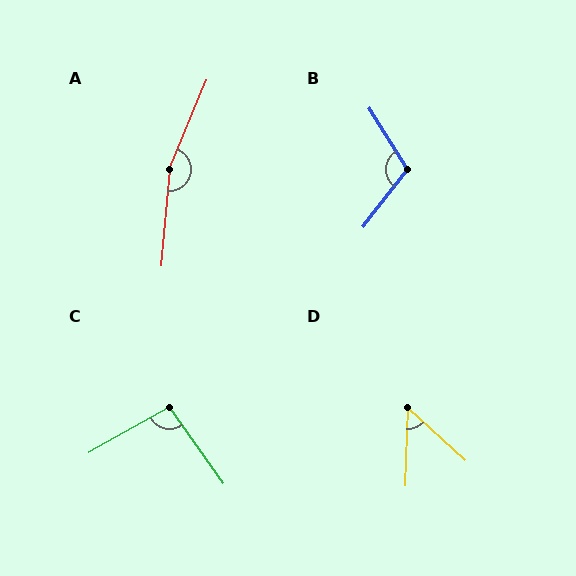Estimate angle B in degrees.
Approximately 111 degrees.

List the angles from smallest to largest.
D (50°), C (96°), B (111°), A (162°).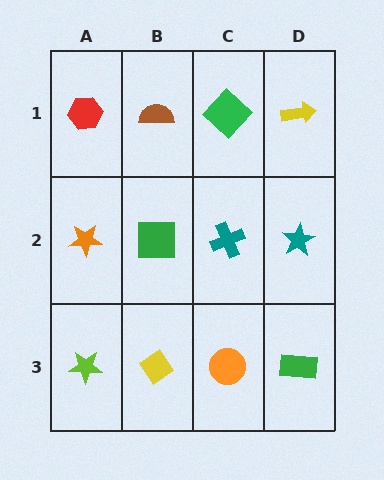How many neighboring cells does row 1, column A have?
2.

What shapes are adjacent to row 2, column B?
A brown semicircle (row 1, column B), a yellow diamond (row 3, column B), an orange star (row 2, column A), a teal cross (row 2, column C).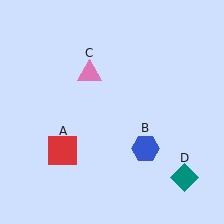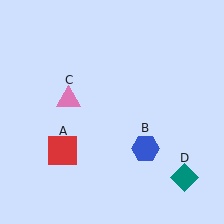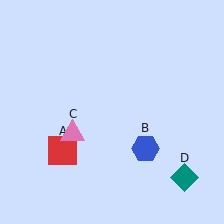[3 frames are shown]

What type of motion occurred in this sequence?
The pink triangle (object C) rotated counterclockwise around the center of the scene.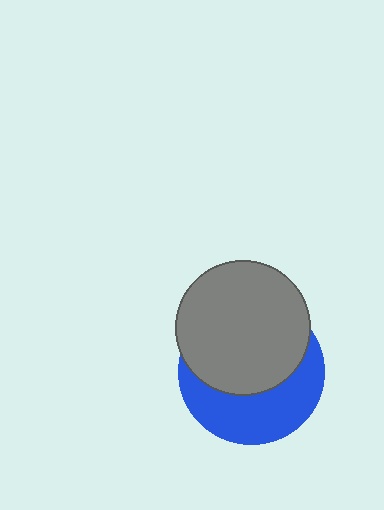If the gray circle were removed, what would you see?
You would see the complete blue circle.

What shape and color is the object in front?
The object in front is a gray circle.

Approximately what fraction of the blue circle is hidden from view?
Roughly 56% of the blue circle is hidden behind the gray circle.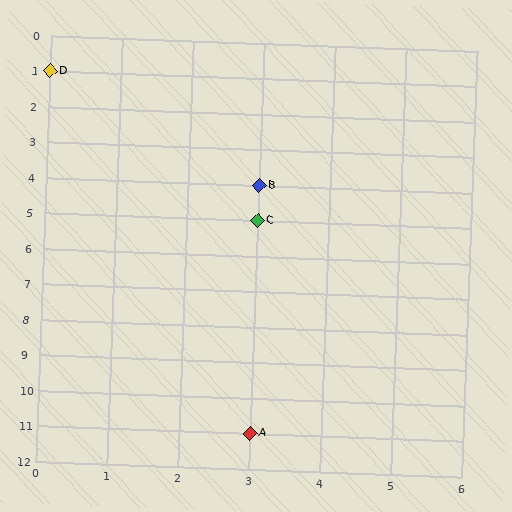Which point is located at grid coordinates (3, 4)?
Point B is at (3, 4).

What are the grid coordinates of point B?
Point B is at grid coordinates (3, 4).